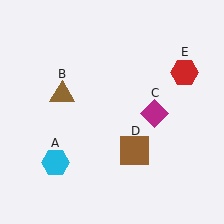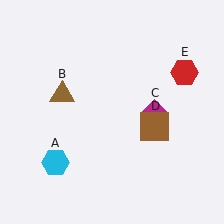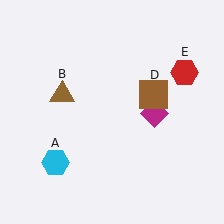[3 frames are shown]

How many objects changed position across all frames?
1 object changed position: brown square (object D).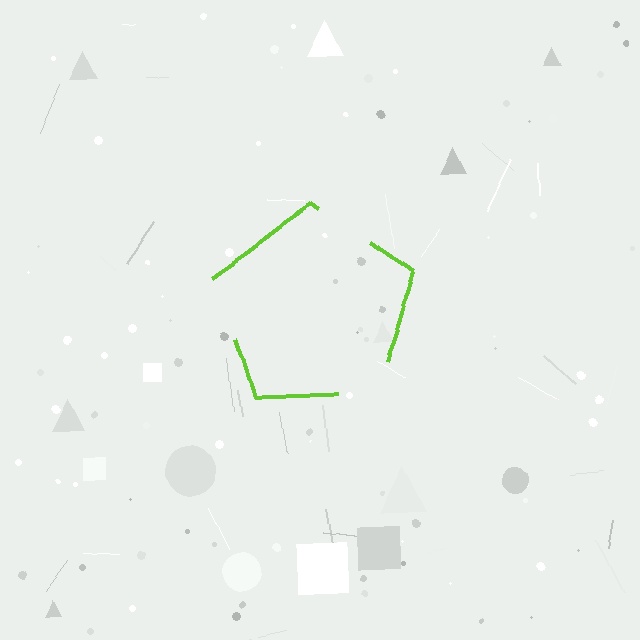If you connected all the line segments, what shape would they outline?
They would outline a pentagon.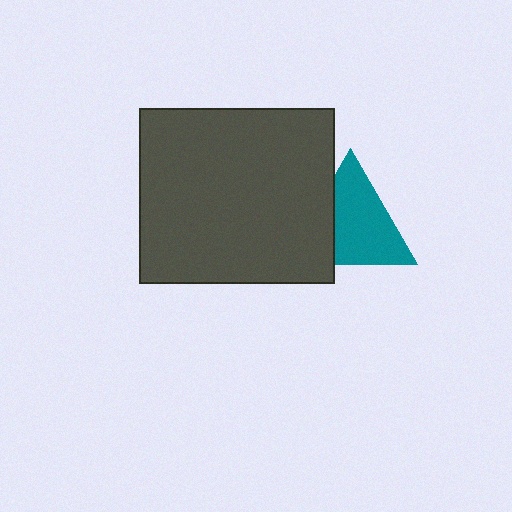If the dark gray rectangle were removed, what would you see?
You would see the complete teal triangle.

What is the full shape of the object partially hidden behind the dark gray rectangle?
The partially hidden object is a teal triangle.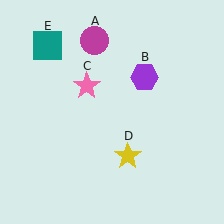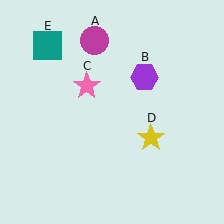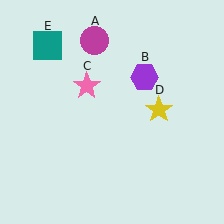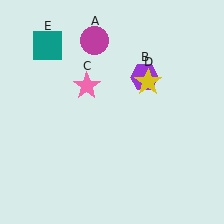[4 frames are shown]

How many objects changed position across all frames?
1 object changed position: yellow star (object D).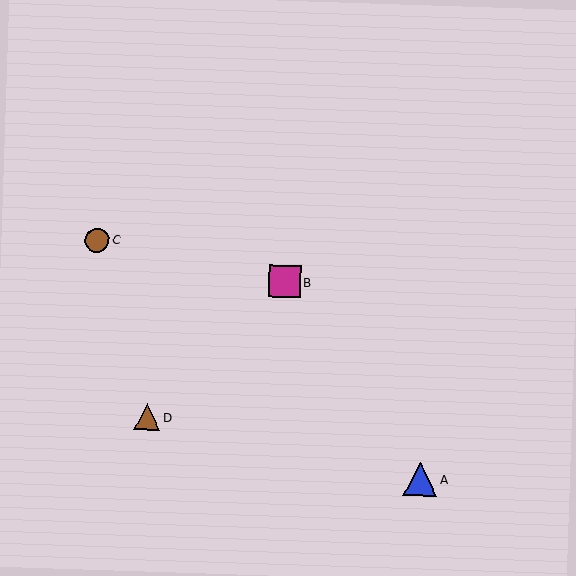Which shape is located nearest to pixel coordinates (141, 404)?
The brown triangle (labeled D) at (147, 417) is nearest to that location.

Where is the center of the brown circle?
The center of the brown circle is at (97, 240).